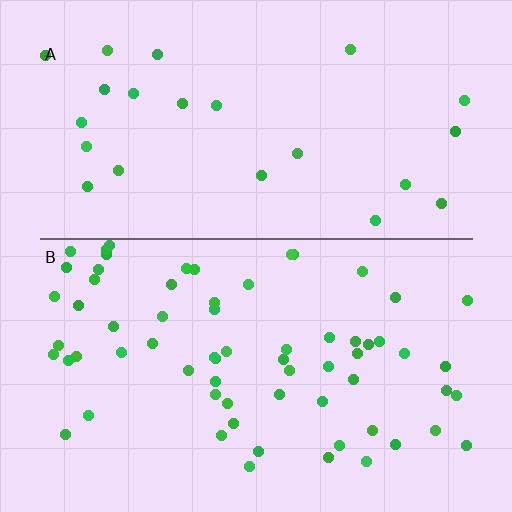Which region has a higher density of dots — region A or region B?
B (the bottom).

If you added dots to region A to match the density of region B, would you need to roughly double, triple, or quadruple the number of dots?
Approximately triple.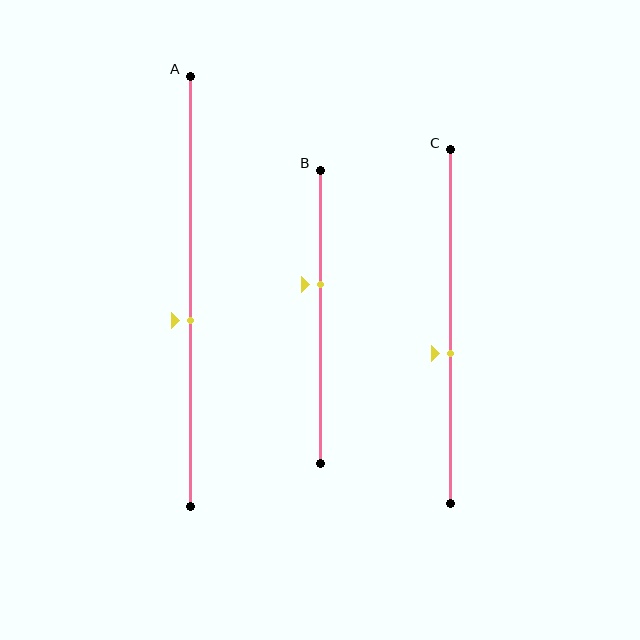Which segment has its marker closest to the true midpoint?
Segment A has its marker closest to the true midpoint.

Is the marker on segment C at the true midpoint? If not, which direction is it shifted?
No, the marker on segment C is shifted downward by about 8% of the segment length.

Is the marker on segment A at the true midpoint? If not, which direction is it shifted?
No, the marker on segment A is shifted downward by about 7% of the segment length.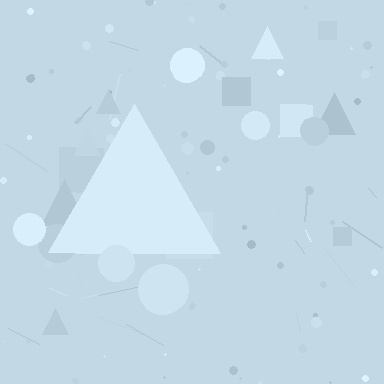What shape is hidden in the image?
A triangle is hidden in the image.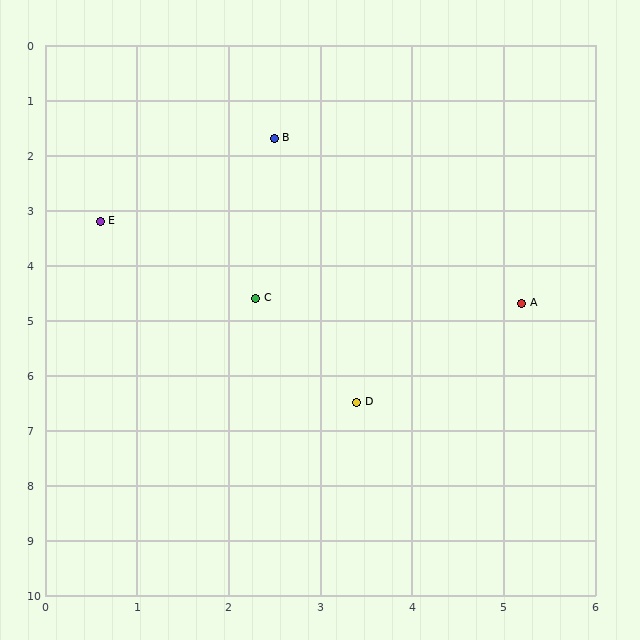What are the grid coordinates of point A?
Point A is at approximately (5.2, 4.7).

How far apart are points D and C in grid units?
Points D and C are about 2.2 grid units apart.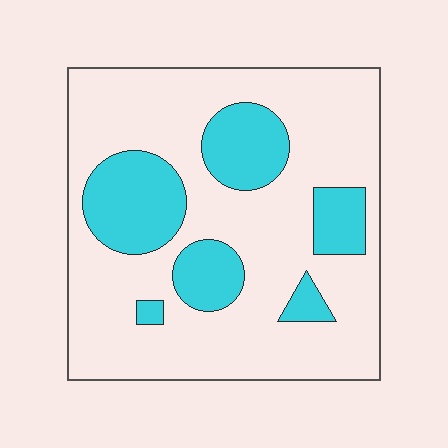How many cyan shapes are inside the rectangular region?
6.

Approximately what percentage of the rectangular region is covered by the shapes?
Approximately 25%.